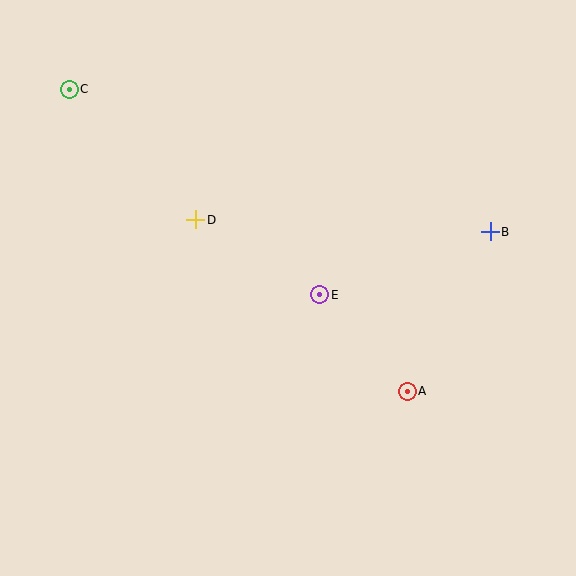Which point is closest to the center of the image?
Point E at (320, 295) is closest to the center.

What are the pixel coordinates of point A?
Point A is at (407, 391).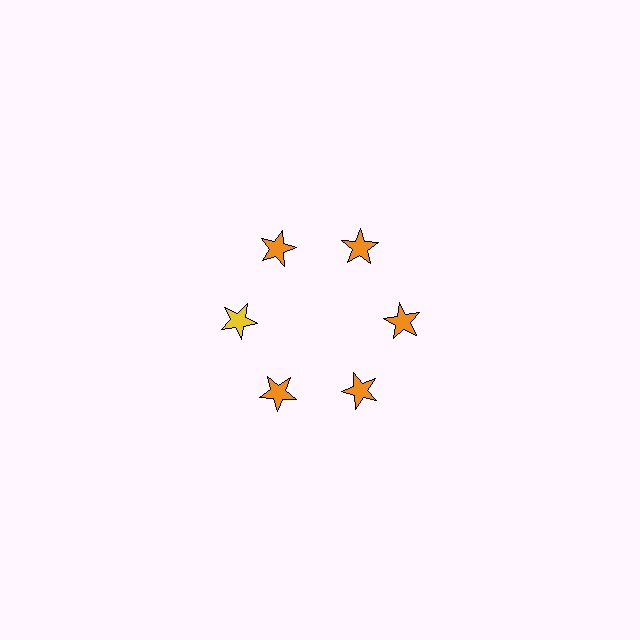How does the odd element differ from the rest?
It has a different color: yellow instead of orange.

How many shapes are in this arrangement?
There are 6 shapes arranged in a ring pattern.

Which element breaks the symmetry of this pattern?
The yellow star at roughly the 9 o'clock position breaks the symmetry. All other shapes are orange stars.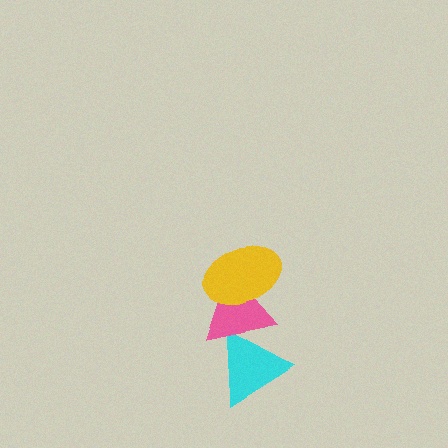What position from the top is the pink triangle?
The pink triangle is 2nd from the top.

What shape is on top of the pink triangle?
The yellow ellipse is on top of the pink triangle.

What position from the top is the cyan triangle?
The cyan triangle is 3rd from the top.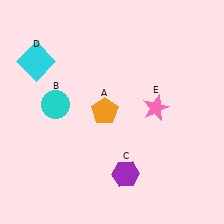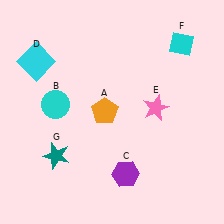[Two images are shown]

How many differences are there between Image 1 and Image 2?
There are 2 differences between the two images.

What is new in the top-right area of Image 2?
A cyan diamond (F) was added in the top-right area of Image 2.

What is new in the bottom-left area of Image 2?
A teal star (G) was added in the bottom-left area of Image 2.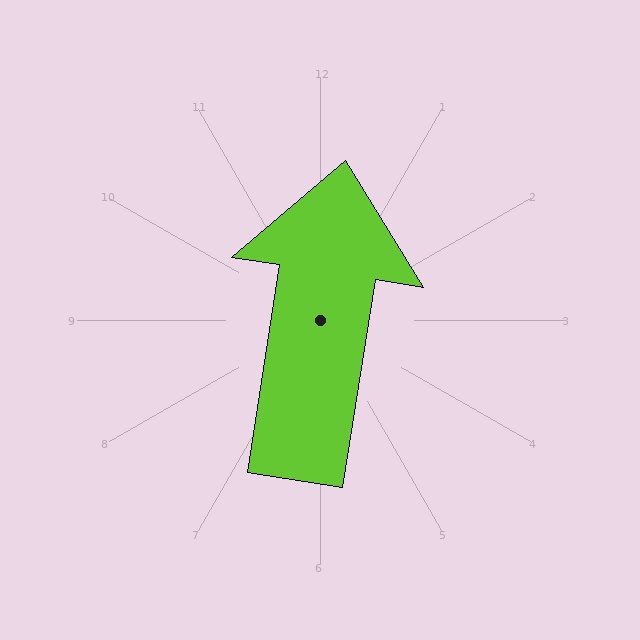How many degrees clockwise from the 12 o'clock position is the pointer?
Approximately 9 degrees.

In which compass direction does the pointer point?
North.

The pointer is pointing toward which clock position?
Roughly 12 o'clock.